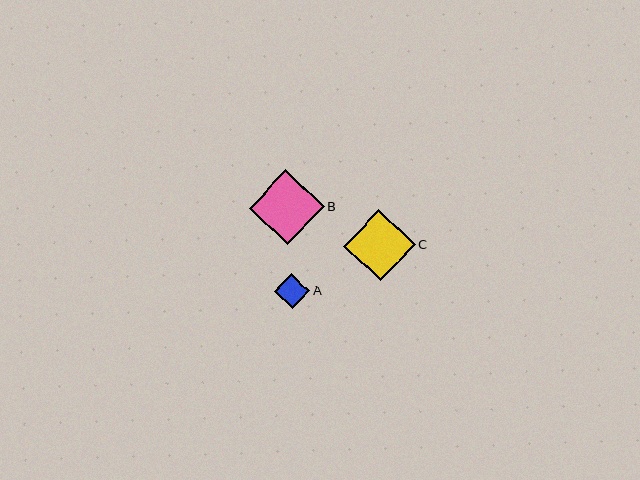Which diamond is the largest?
Diamond B is the largest with a size of approximately 75 pixels.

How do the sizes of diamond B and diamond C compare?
Diamond B and diamond C are approximately the same size.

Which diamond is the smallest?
Diamond A is the smallest with a size of approximately 35 pixels.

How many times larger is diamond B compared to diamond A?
Diamond B is approximately 2.2 times the size of diamond A.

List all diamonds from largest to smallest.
From largest to smallest: B, C, A.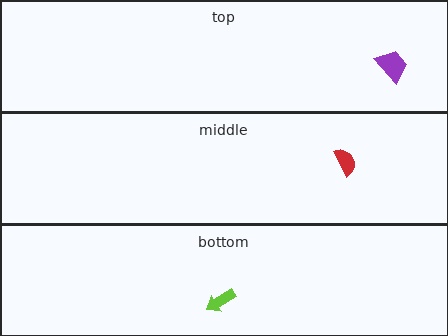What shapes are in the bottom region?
The lime arrow.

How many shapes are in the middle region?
1.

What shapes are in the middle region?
The red semicircle.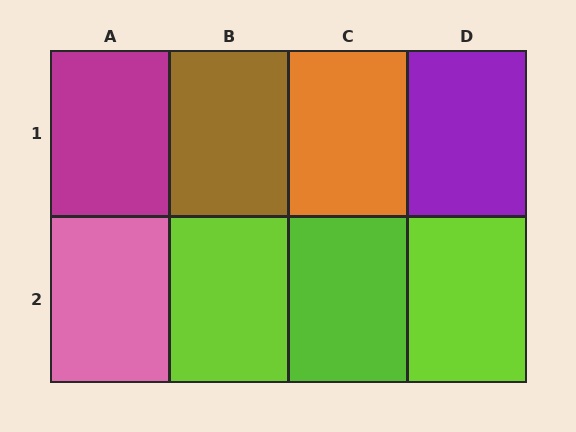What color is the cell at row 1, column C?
Orange.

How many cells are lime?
3 cells are lime.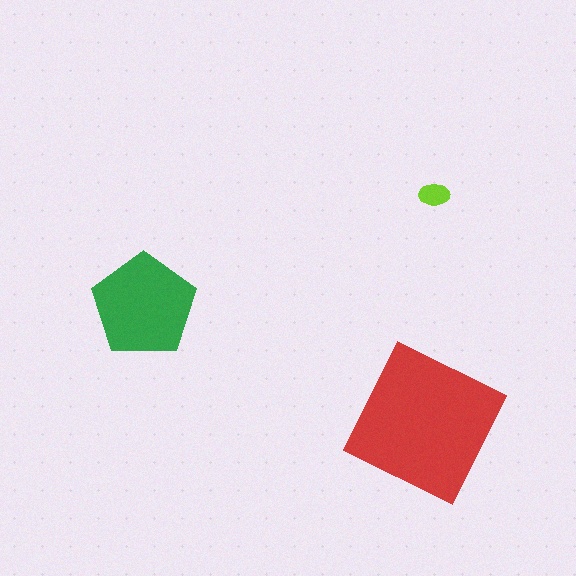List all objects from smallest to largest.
The lime ellipse, the green pentagon, the red square.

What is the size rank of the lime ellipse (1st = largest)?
3rd.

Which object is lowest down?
The red square is bottommost.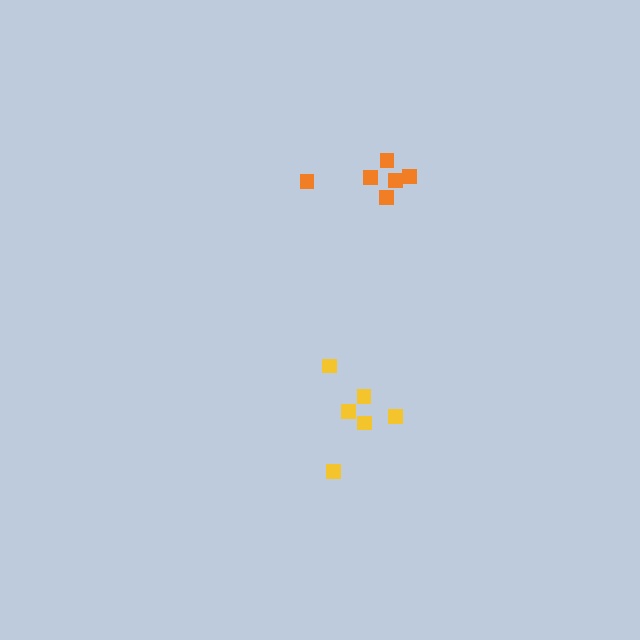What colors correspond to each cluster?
The clusters are colored: yellow, orange.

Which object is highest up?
The orange cluster is topmost.